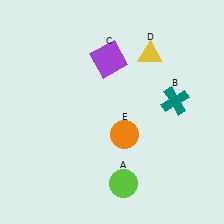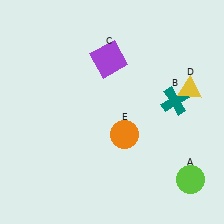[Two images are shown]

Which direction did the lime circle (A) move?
The lime circle (A) moved right.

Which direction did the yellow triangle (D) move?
The yellow triangle (D) moved right.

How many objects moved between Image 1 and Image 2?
2 objects moved between the two images.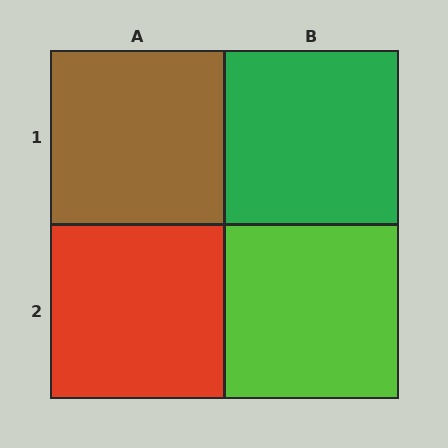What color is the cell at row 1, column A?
Brown.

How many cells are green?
1 cell is green.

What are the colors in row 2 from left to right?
Red, lime.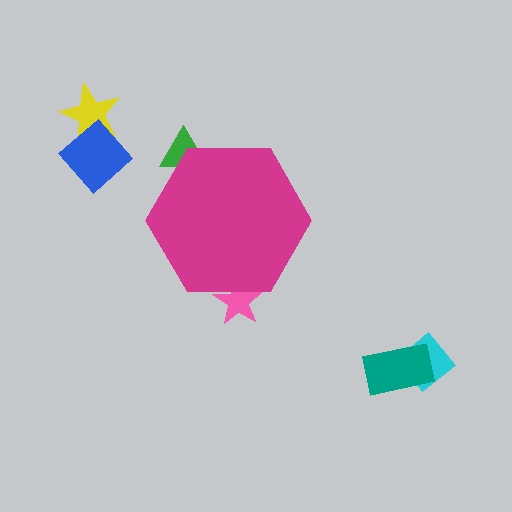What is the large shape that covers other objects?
A magenta hexagon.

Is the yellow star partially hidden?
No, the yellow star is fully visible.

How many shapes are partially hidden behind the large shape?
2 shapes are partially hidden.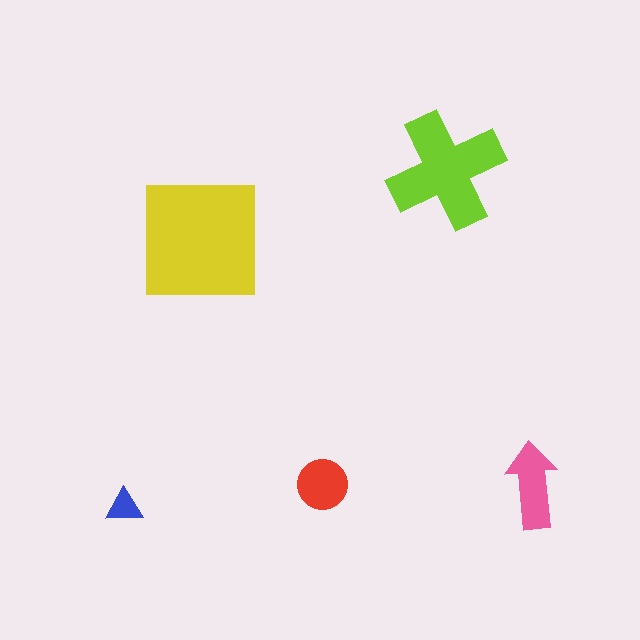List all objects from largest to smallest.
The yellow square, the lime cross, the pink arrow, the red circle, the blue triangle.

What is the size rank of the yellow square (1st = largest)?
1st.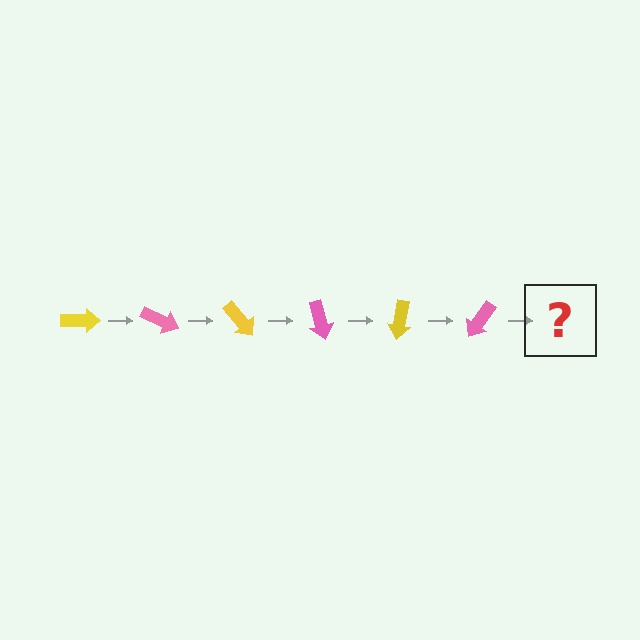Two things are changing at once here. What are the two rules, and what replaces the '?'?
The two rules are that it rotates 25 degrees each step and the color cycles through yellow and pink. The '?' should be a yellow arrow, rotated 150 degrees from the start.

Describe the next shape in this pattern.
It should be a yellow arrow, rotated 150 degrees from the start.